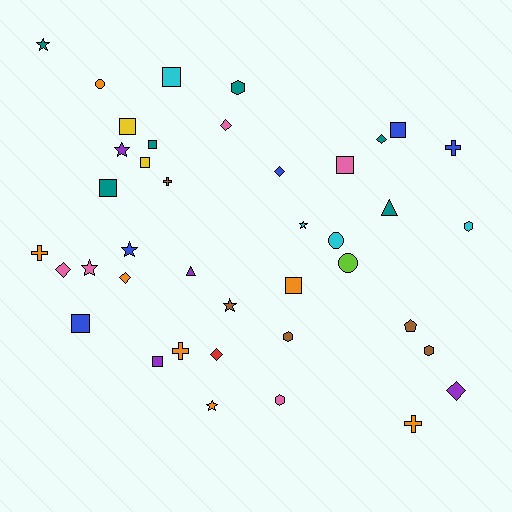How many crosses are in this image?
There are 5 crosses.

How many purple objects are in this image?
There are 4 purple objects.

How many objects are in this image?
There are 40 objects.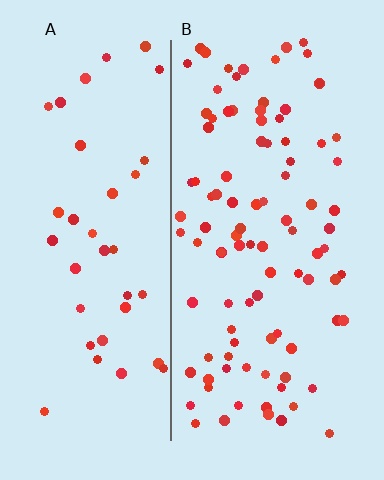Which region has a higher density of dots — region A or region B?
B (the right).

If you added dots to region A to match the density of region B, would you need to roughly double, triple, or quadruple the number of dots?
Approximately double.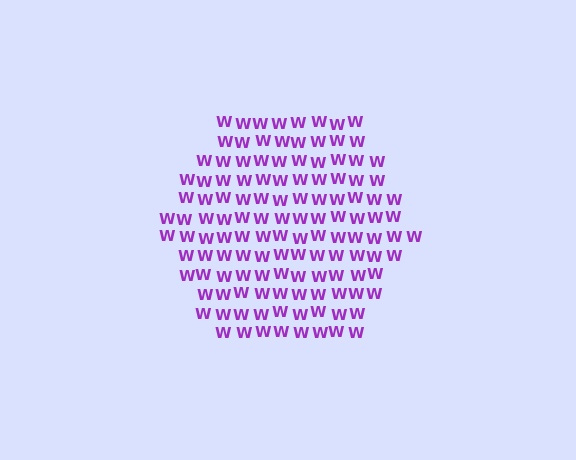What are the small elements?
The small elements are letter W's.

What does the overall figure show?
The overall figure shows a hexagon.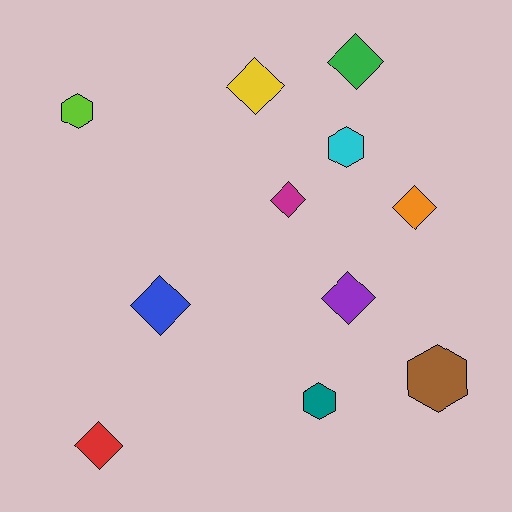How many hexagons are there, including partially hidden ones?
There are 4 hexagons.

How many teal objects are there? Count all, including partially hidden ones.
There is 1 teal object.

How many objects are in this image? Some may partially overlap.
There are 11 objects.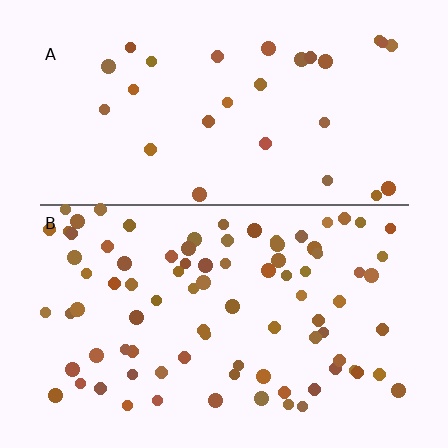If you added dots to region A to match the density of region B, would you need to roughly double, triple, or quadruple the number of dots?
Approximately triple.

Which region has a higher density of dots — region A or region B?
B (the bottom).